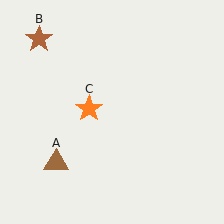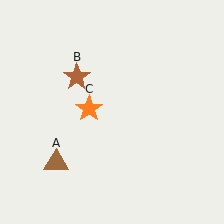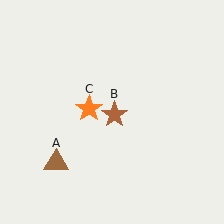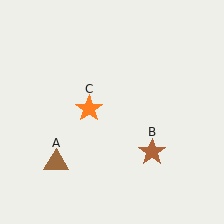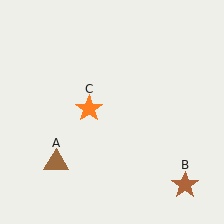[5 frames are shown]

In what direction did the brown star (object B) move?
The brown star (object B) moved down and to the right.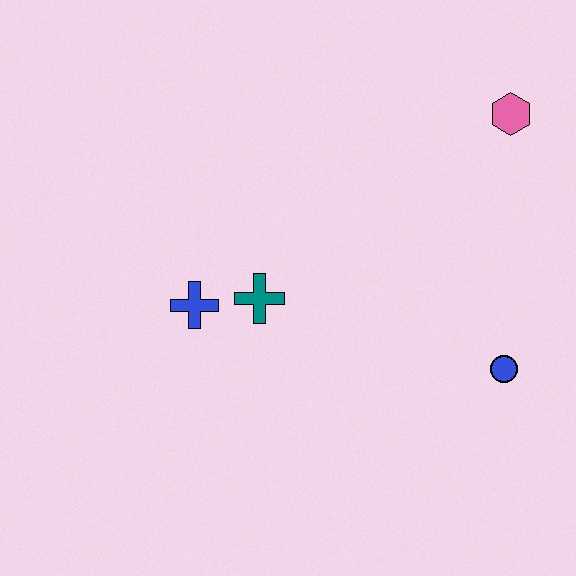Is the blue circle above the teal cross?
No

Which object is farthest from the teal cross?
The pink hexagon is farthest from the teal cross.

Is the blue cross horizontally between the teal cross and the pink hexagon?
No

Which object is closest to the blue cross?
The teal cross is closest to the blue cross.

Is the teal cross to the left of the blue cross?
No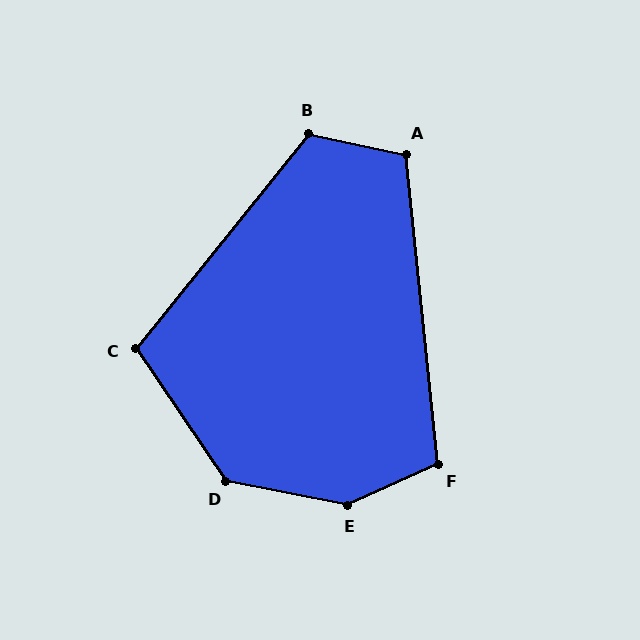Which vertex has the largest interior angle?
E, at approximately 145 degrees.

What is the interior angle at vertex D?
Approximately 135 degrees (obtuse).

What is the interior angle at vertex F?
Approximately 108 degrees (obtuse).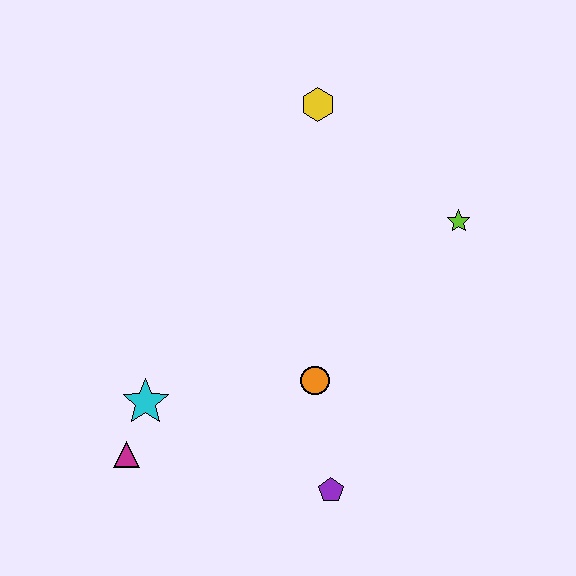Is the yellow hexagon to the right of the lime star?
No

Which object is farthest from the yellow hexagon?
The magenta triangle is farthest from the yellow hexagon.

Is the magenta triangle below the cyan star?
Yes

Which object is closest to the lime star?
The yellow hexagon is closest to the lime star.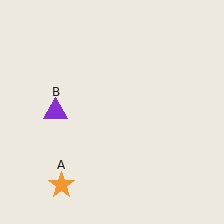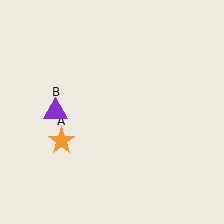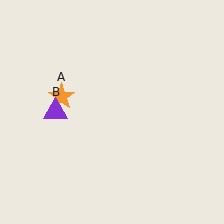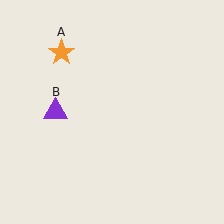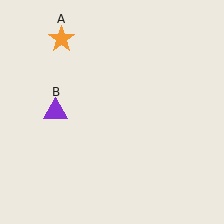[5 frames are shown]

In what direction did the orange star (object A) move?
The orange star (object A) moved up.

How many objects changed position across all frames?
1 object changed position: orange star (object A).